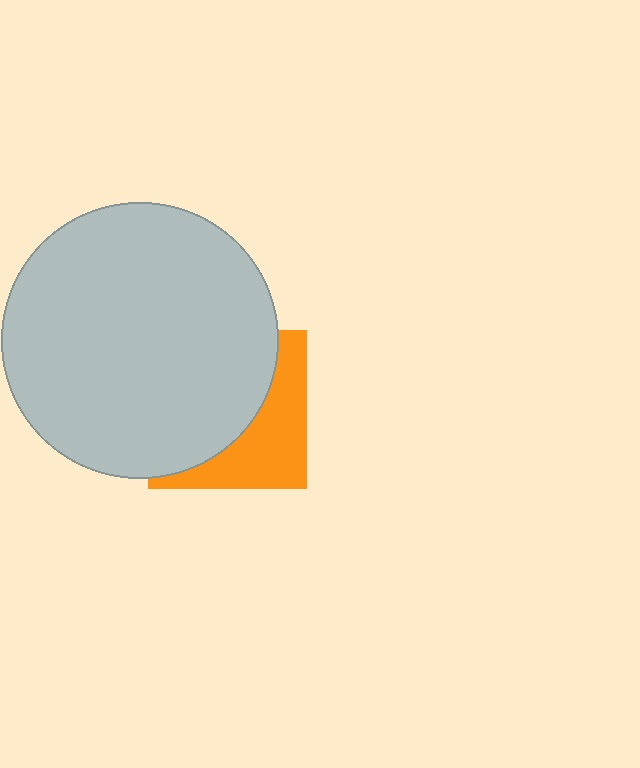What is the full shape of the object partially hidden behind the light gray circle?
The partially hidden object is an orange square.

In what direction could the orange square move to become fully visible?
The orange square could move right. That would shift it out from behind the light gray circle entirely.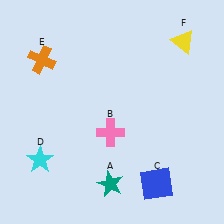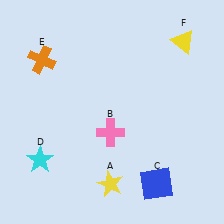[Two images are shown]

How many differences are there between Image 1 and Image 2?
There is 1 difference between the two images.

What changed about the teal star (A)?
In Image 1, A is teal. In Image 2, it changed to yellow.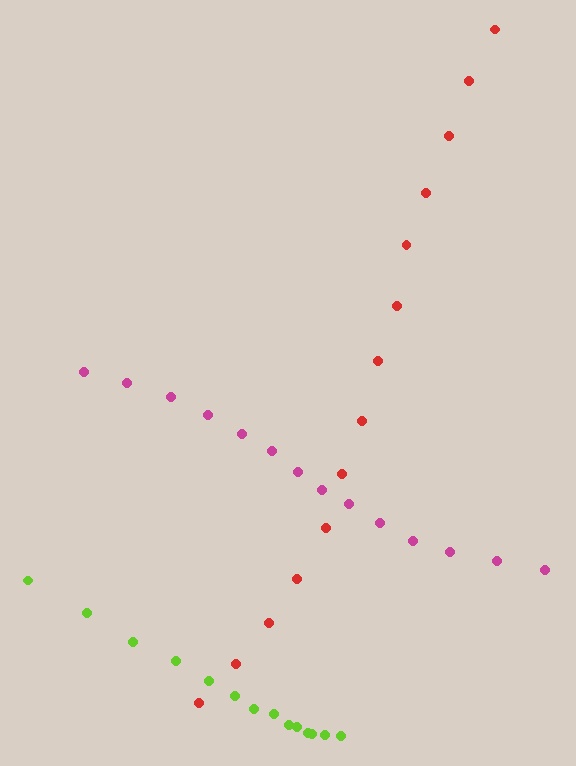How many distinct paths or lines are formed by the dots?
There are 3 distinct paths.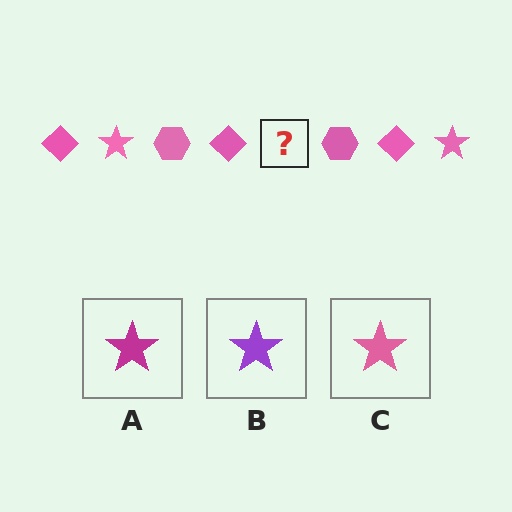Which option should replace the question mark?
Option C.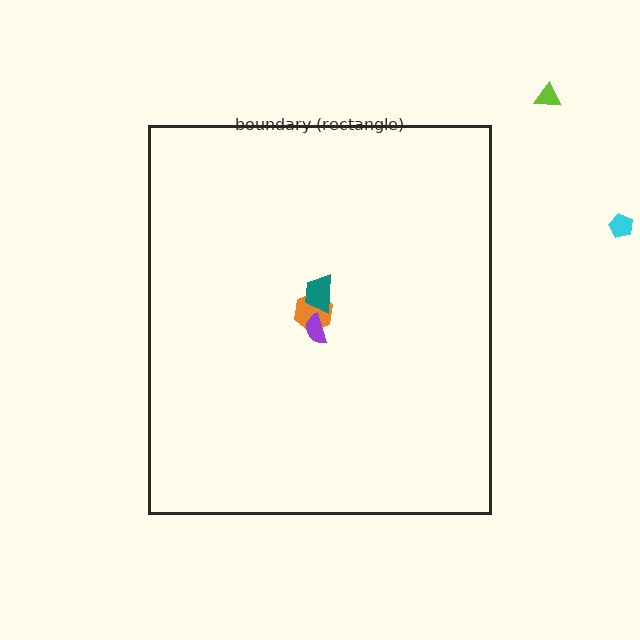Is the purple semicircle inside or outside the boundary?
Inside.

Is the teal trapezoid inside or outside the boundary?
Inside.